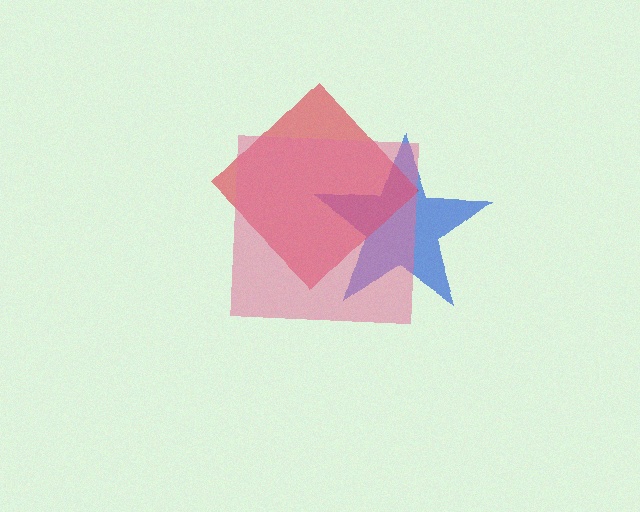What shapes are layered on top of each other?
The layered shapes are: a blue star, a red diamond, a pink square.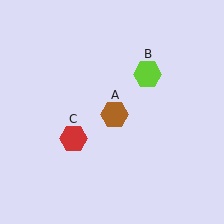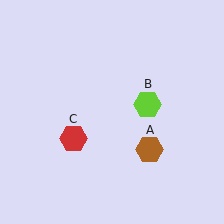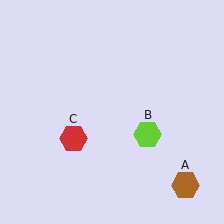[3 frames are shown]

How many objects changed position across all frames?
2 objects changed position: brown hexagon (object A), lime hexagon (object B).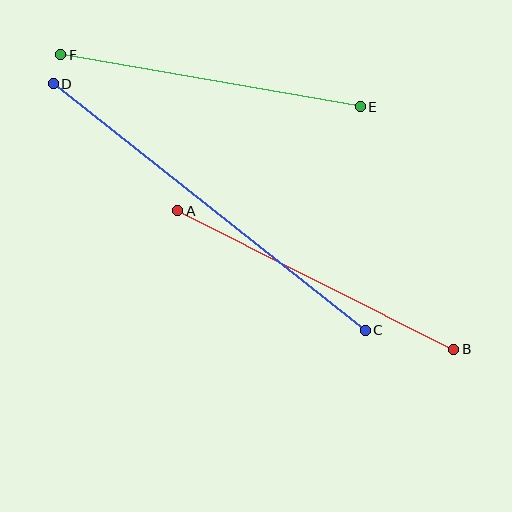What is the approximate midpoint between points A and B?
The midpoint is at approximately (316, 280) pixels.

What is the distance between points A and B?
The distance is approximately 309 pixels.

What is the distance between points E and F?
The distance is approximately 304 pixels.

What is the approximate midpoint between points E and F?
The midpoint is at approximately (210, 81) pixels.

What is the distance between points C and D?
The distance is approximately 397 pixels.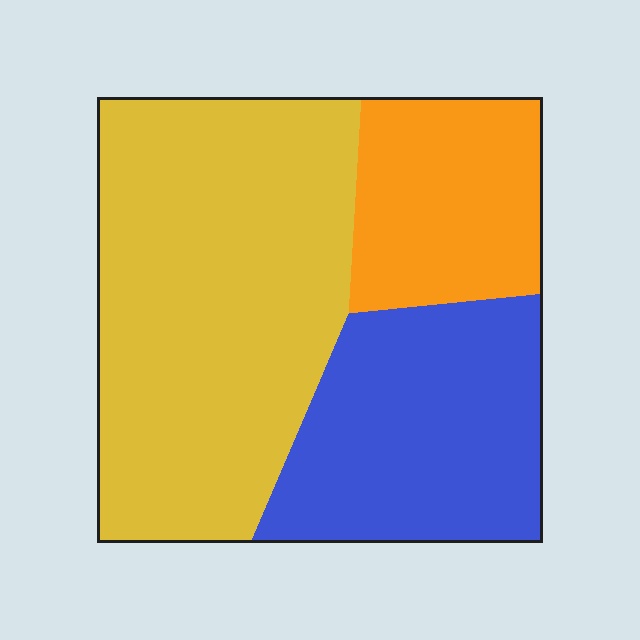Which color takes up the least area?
Orange, at roughly 20%.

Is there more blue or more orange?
Blue.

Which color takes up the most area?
Yellow, at roughly 50%.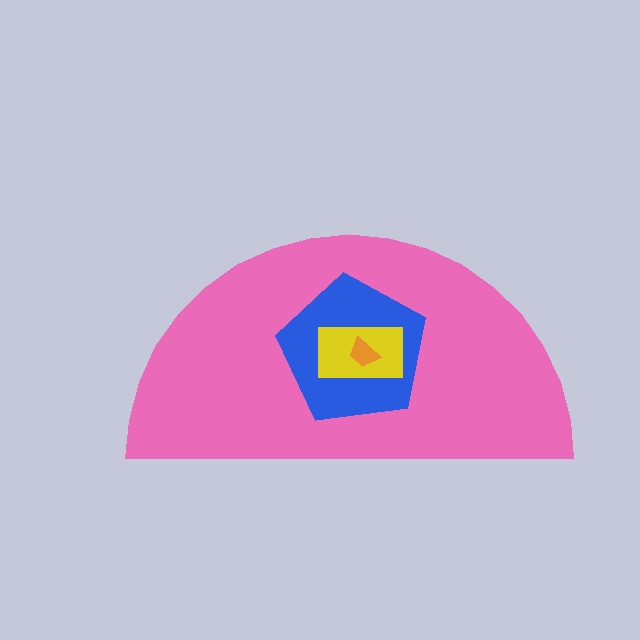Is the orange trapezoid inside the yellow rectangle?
Yes.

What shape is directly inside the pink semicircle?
The blue pentagon.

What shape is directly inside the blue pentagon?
The yellow rectangle.